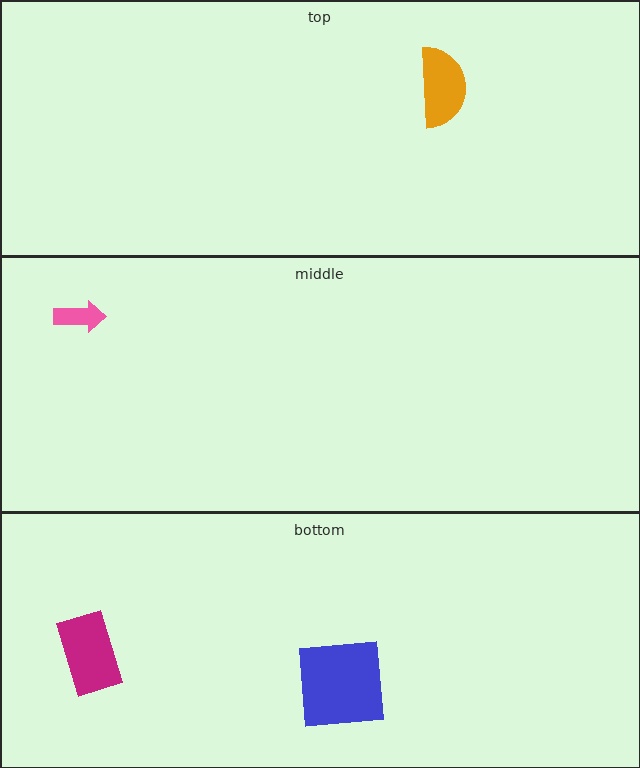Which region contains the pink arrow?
The middle region.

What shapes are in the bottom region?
The magenta rectangle, the blue square.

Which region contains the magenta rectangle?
The bottom region.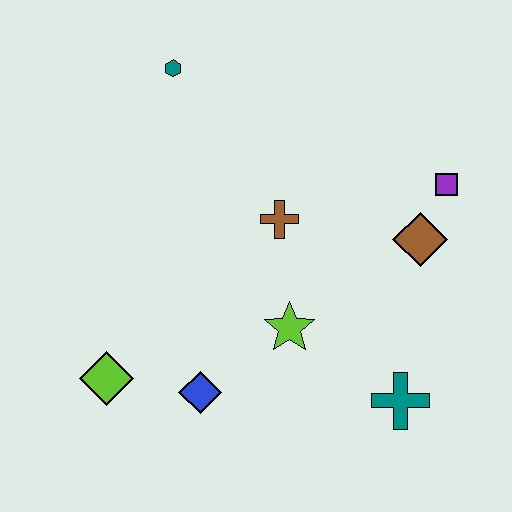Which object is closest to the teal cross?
The lime star is closest to the teal cross.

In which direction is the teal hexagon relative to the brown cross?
The teal hexagon is above the brown cross.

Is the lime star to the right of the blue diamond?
Yes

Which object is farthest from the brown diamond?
The lime diamond is farthest from the brown diamond.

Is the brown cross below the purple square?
Yes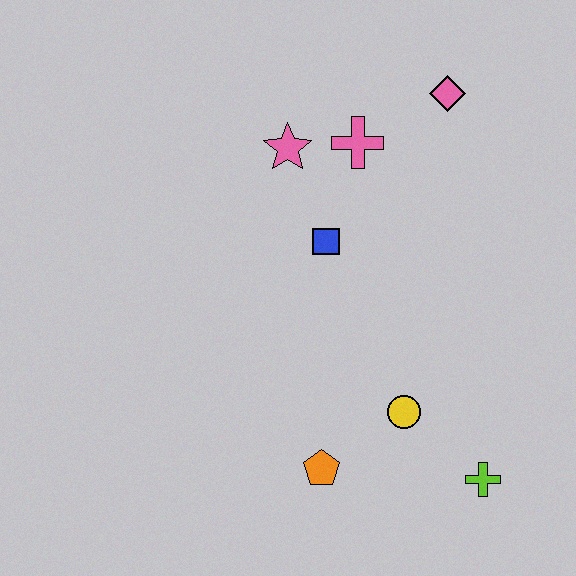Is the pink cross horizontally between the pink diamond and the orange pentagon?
Yes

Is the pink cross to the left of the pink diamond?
Yes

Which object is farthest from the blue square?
The lime cross is farthest from the blue square.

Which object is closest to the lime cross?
The yellow circle is closest to the lime cross.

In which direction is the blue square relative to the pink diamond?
The blue square is below the pink diamond.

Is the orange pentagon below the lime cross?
No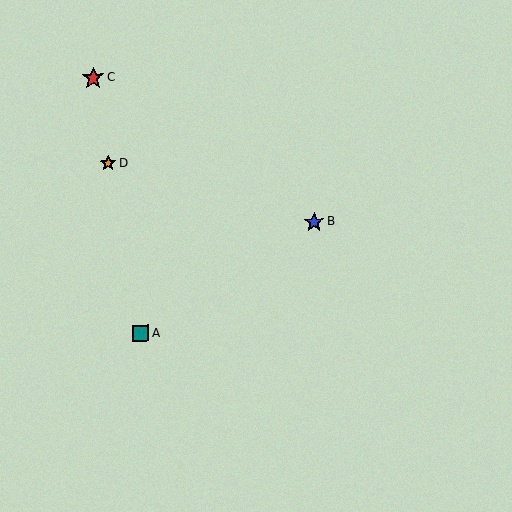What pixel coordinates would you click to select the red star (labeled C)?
Click at (93, 78) to select the red star C.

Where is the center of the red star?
The center of the red star is at (93, 78).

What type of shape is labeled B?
Shape B is a blue star.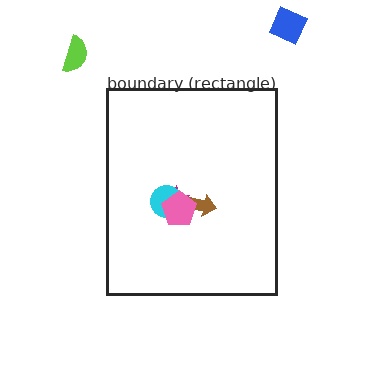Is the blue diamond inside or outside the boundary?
Outside.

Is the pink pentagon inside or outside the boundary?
Inside.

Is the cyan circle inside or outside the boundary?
Inside.